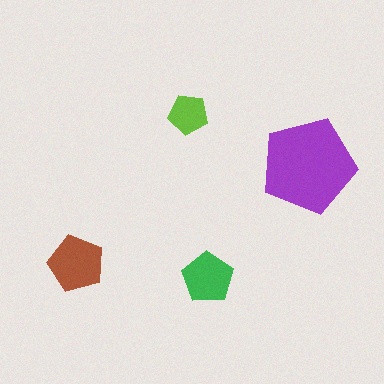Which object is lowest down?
The green pentagon is bottommost.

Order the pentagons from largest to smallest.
the purple one, the brown one, the green one, the lime one.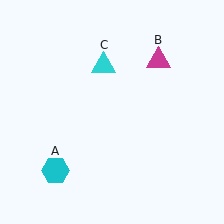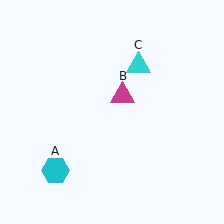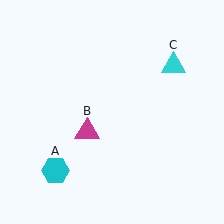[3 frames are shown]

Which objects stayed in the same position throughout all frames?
Cyan hexagon (object A) remained stationary.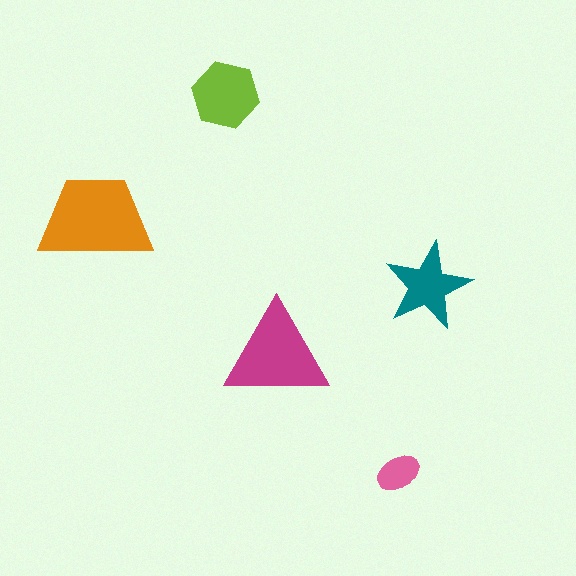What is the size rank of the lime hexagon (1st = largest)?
3rd.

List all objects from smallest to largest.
The pink ellipse, the teal star, the lime hexagon, the magenta triangle, the orange trapezoid.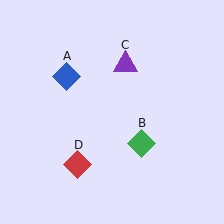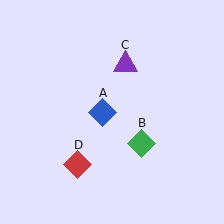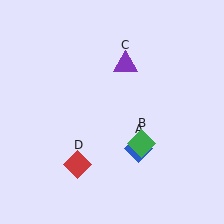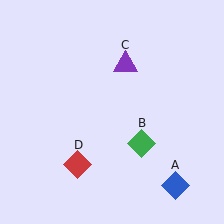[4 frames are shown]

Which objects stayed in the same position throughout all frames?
Green diamond (object B) and purple triangle (object C) and red diamond (object D) remained stationary.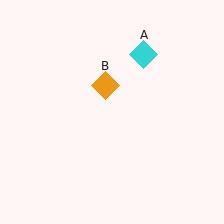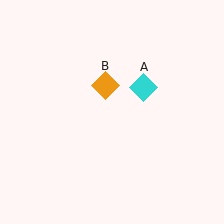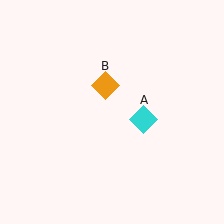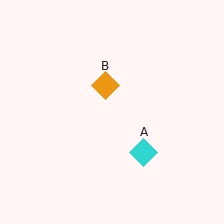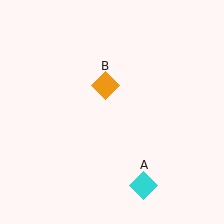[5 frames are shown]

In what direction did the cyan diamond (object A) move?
The cyan diamond (object A) moved down.